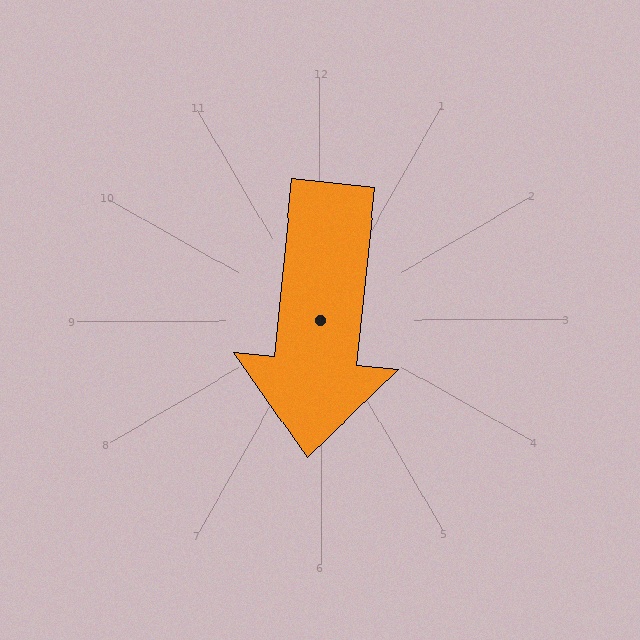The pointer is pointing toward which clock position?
Roughly 6 o'clock.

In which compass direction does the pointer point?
South.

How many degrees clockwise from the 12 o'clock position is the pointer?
Approximately 186 degrees.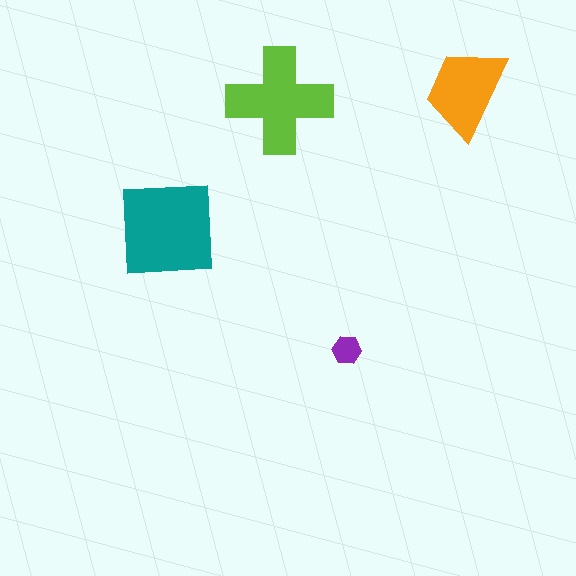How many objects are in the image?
There are 4 objects in the image.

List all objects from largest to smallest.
The teal square, the lime cross, the orange trapezoid, the purple hexagon.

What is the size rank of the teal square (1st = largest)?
1st.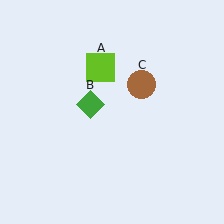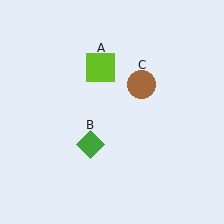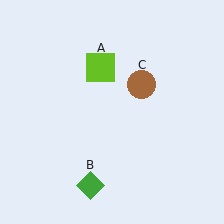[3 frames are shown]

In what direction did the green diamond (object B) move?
The green diamond (object B) moved down.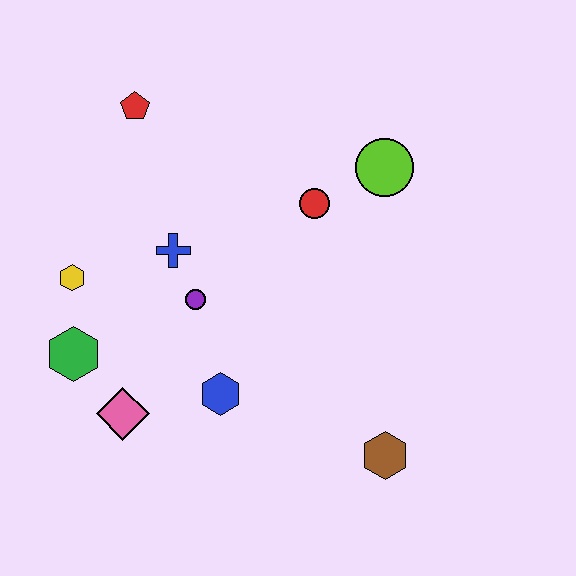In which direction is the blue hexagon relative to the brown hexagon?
The blue hexagon is to the left of the brown hexagon.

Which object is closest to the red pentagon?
The blue cross is closest to the red pentagon.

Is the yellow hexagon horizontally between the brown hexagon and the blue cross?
No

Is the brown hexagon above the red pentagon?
No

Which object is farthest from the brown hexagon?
The red pentagon is farthest from the brown hexagon.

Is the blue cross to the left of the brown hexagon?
Yes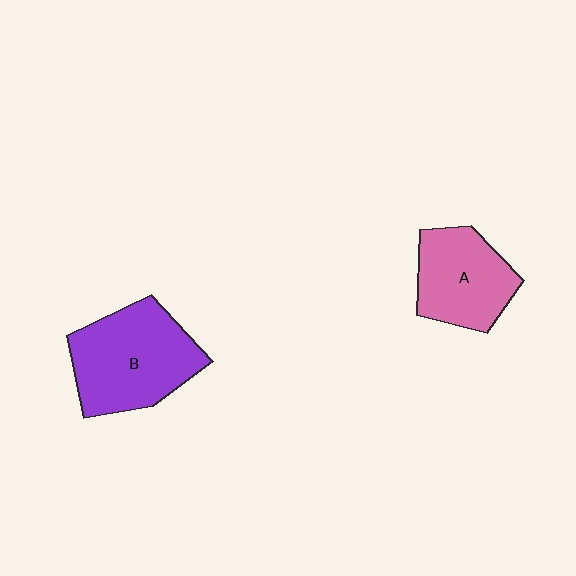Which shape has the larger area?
Shape B (purple).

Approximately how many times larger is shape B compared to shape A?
Approximately 1.4 times.